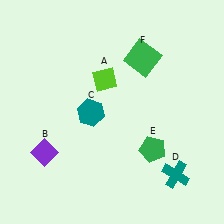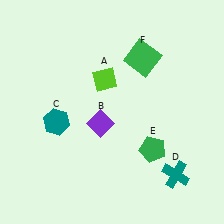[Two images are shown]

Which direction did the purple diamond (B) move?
The purple diamond (B) moved right.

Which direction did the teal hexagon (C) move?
The teal hexagon (C) moved left.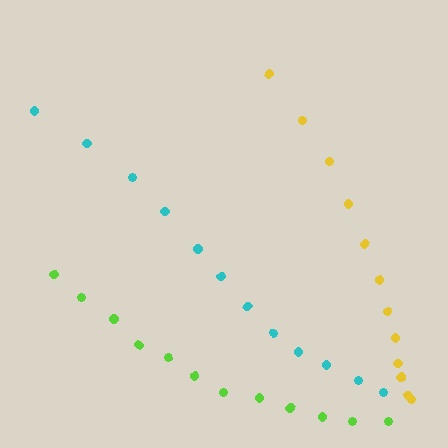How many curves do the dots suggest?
There are 3 distinct paths.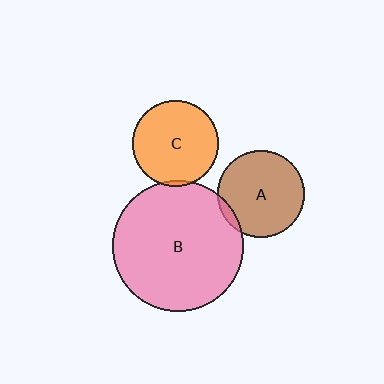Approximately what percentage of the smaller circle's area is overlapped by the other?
Approximately 5%.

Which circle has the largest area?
Circle B (pink).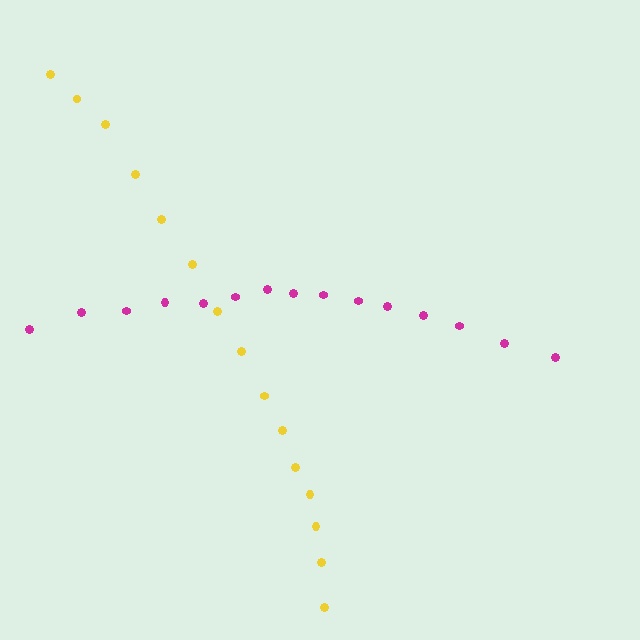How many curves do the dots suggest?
There are 2 distinct paths.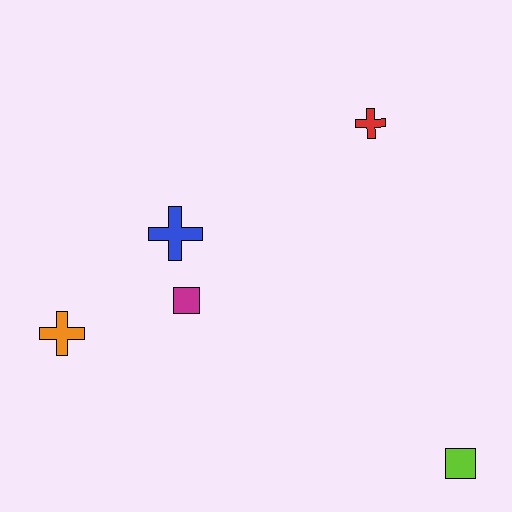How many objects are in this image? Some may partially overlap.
There are 5 objects.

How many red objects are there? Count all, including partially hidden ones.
There is 1 red object.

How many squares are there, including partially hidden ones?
There are 2 squares.